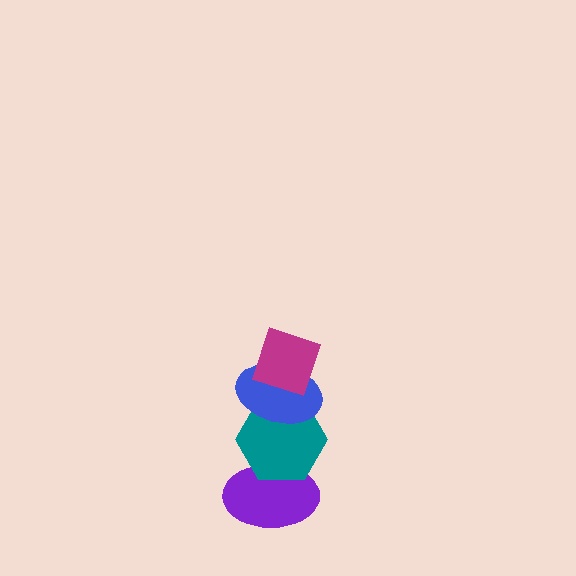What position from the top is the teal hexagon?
The teal hexagon is 3rd from the top.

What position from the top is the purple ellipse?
The purple ellipse is 4th from the top.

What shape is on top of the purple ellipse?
The teal hexagon is on top of the purple ellipse.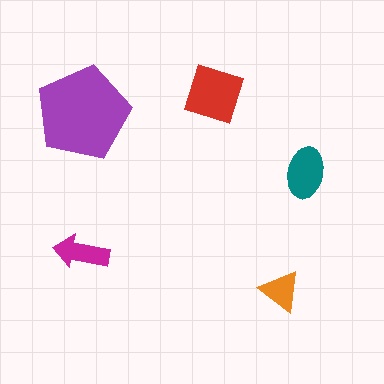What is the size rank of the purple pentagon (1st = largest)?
1st.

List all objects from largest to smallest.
The purple pentagon, the red square, the teal ellipse, the magenta arrow, the orange triangle.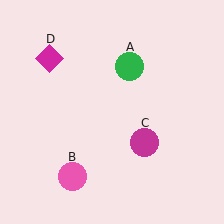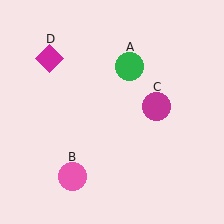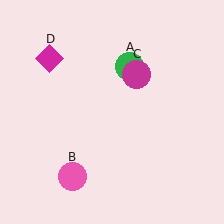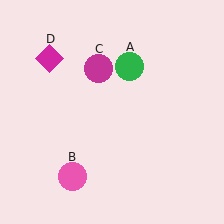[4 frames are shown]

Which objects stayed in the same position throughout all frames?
Green circle (object A) and pink circle (object B) and magenta diamond (object D) remained stationary.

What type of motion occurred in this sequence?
The magenta circle (object C) rotated counterclockwise around the center of the scene.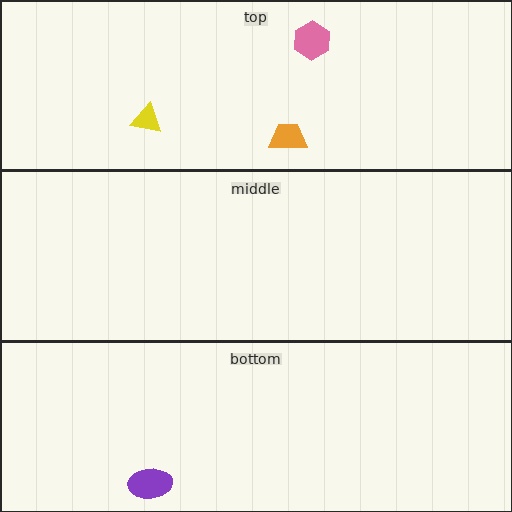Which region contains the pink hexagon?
The top region.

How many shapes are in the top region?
3.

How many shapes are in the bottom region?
1.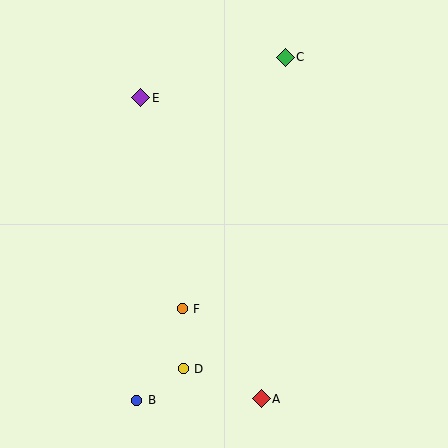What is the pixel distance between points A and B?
The distance between A and B is 124 pixels.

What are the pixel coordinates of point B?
Point B is at (137, 400).